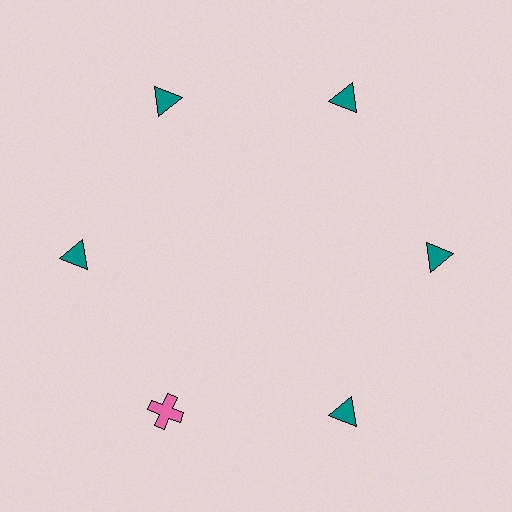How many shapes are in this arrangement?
There are 6 shapes arranged in a ring pattern.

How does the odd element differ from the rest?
It differs in both color (pink instead of teal) and shape (cross instead of triangle).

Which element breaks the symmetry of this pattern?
The pink cross at roughly the 7 o'clock position breaks the symmetry. All other shapes are teal triangles.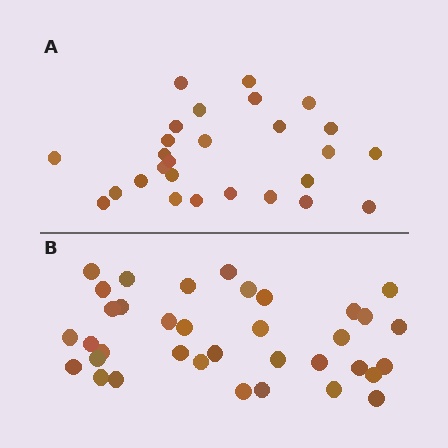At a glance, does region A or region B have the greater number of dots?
Region B (the bottom region) has more dots.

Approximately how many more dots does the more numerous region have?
Region B has roughly 8 or so more dots than region A.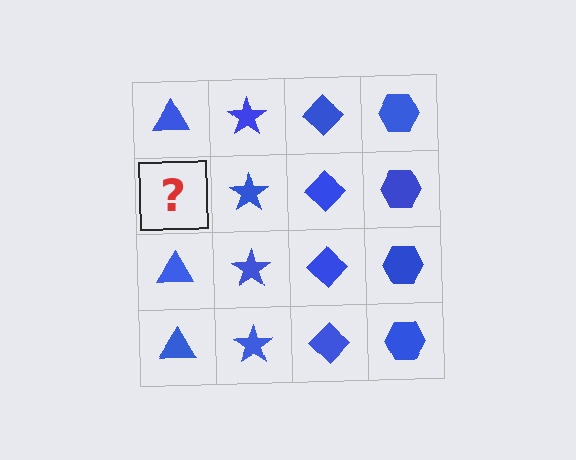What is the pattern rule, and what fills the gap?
The rule is that each column has a consistent shape. The gap should be filled with a blue triangle.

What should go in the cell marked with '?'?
The missing cell should contain a blue triangle.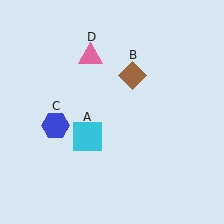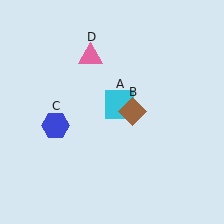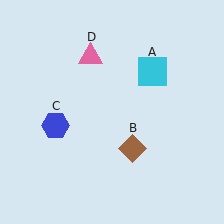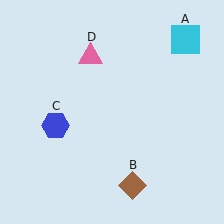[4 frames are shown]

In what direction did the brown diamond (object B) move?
The brown diamond (object B) moved down.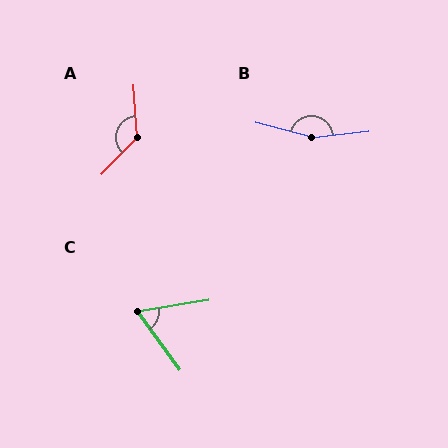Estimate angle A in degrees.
Approximately 132 degrees.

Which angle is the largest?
B, at approximately 158 degrees.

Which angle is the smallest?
C, at approximately 64 degrees.